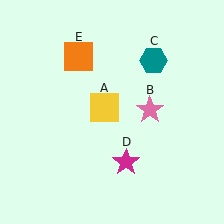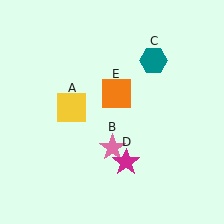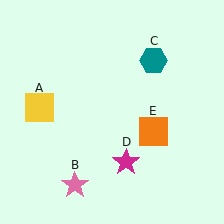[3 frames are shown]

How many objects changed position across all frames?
3 objects changed position: yellow square (object A), pink star (object B), orange square (object E).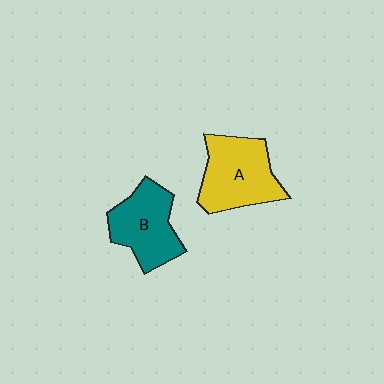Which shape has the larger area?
Shape A (yellow).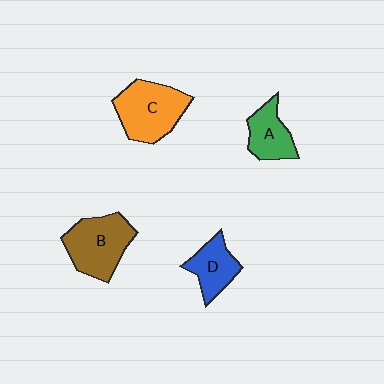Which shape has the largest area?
Shape C (orange).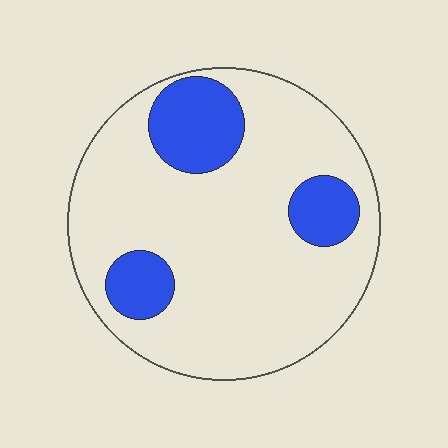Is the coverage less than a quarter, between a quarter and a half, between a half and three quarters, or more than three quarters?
Less than a quarter.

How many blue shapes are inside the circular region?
3.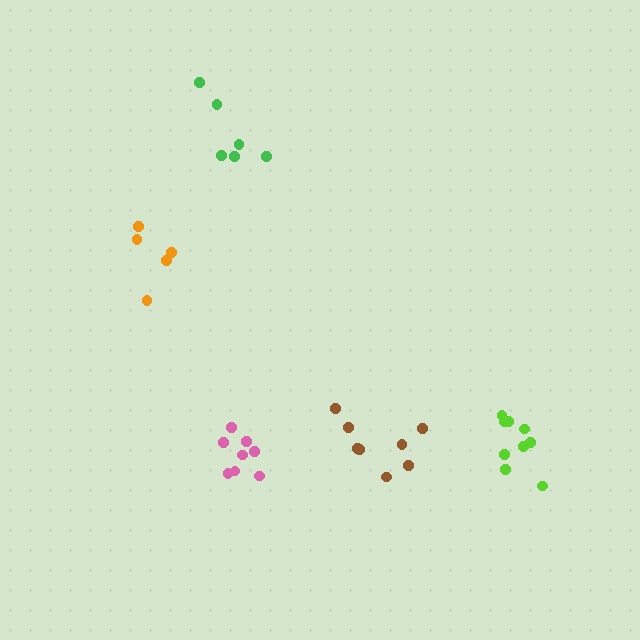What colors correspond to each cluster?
The clusters are colored: green, brown, orange, pink, lime.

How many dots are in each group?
Group 1: 6 dots, Group 2: 8 dots, Group 3: 5 dots, Group 4: 8 dots, Group 5: 9 dots (36 total).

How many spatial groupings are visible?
There are 5 spatial groupings.